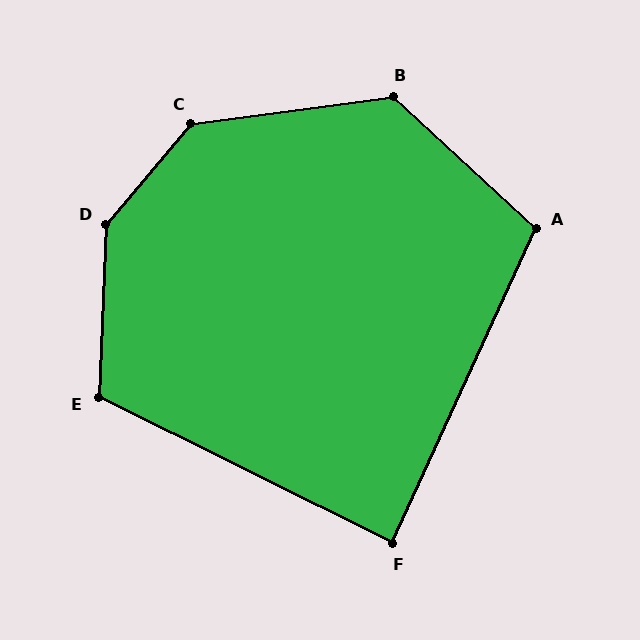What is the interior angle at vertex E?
Approximately 114 degrees (obtuse).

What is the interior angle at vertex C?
Approximately 138 degrees (obtuse).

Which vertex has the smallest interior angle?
F, at approximately 88 degrees.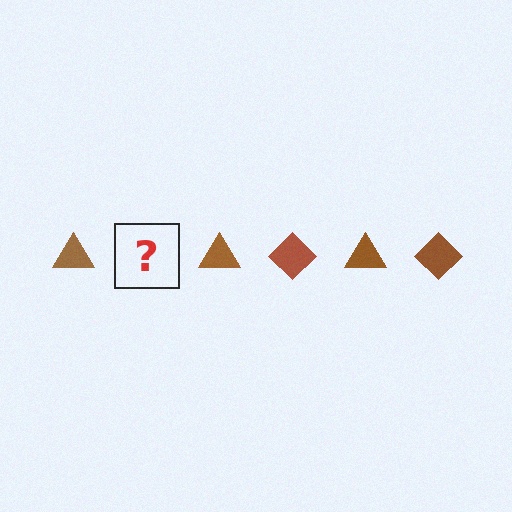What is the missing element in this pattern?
The missing element is a brown diamond.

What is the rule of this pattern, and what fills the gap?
The rule is that the pattern cycles through triangle, diamond shapes in brown. The gap should be filled with a brown diamond.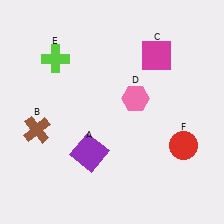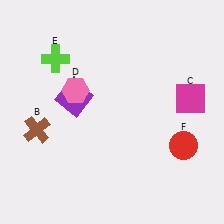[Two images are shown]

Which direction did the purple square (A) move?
The purple square (A) moved up.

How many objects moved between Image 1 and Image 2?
3 objects moved between the two images.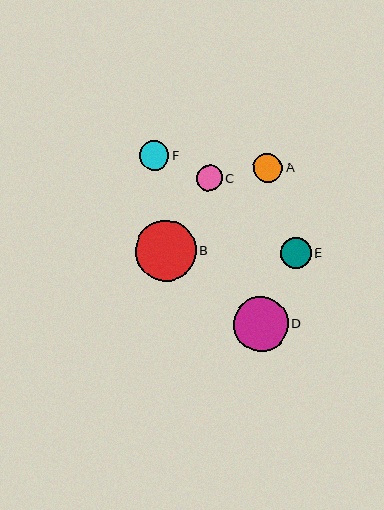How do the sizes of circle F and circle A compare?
Circle F and circle A are approximately the same size.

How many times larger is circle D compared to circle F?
Circle D is approximately 1.9 times the size of circle F.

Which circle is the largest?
Circle B is the largest with a size of approximately 61 pixels.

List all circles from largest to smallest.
From largest to smallest: B, D, E, F, A, C.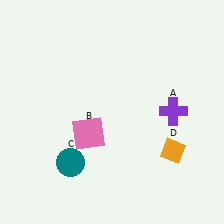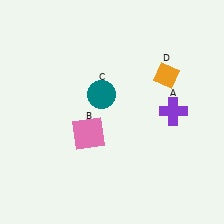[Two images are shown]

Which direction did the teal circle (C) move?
The teal circle (C) moved up.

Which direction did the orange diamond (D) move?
The orange diamond (D) moved up.